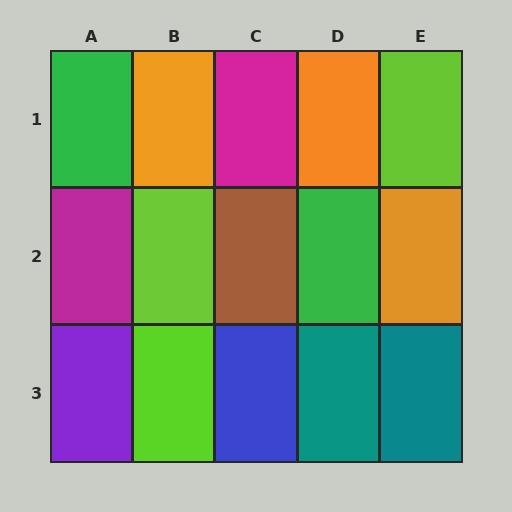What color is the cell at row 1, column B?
Orange.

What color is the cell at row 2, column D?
Green.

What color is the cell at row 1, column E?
Lime.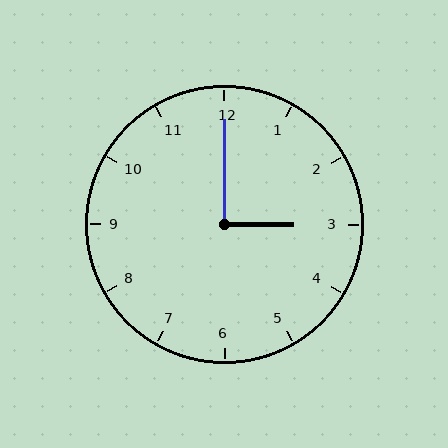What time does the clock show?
3:00.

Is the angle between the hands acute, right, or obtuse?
It is right.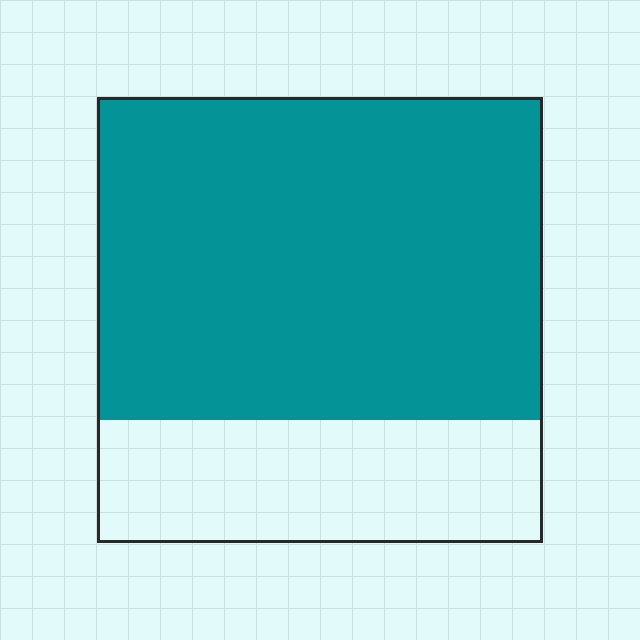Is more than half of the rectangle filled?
Yes.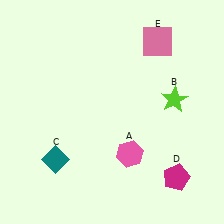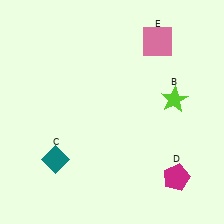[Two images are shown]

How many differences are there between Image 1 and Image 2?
There is 1 difference between the two images.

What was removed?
The pink hexagon (A) was removed in Image 2.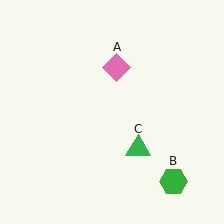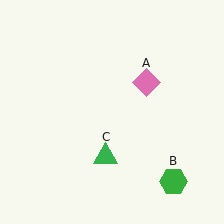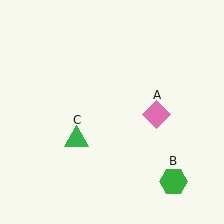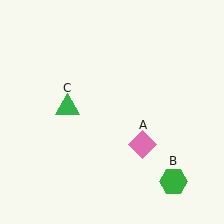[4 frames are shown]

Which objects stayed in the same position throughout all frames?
Green hexagon (object B) remained stationary.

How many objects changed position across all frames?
2 objects changed position: pink diamond (object A), green triangle (object C).